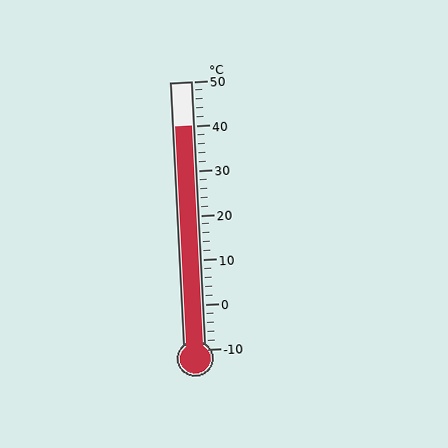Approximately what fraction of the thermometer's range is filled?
The thermometer is filled to approximately 85% of its range.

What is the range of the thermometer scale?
The thermometer scale ranges from -10°C to 50°C.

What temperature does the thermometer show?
The thermometer shows approximately 40°C.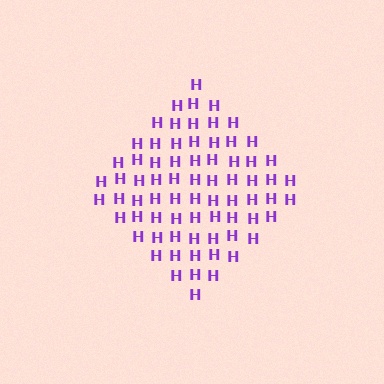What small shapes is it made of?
It is made of small letter H's.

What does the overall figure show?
The overall figure shows a diamond.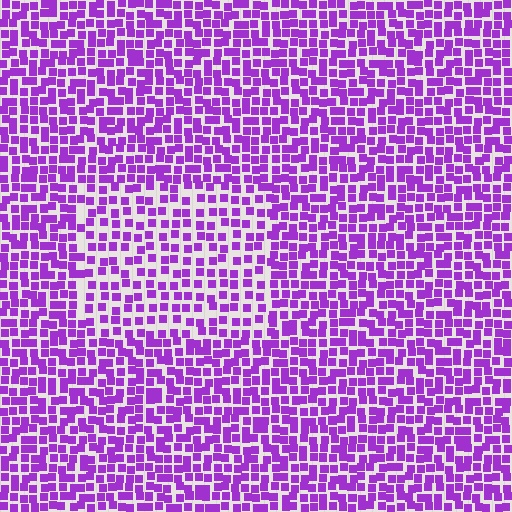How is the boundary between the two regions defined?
The boundary is defined by a change in element density (approximately 1.6x ratio). All elements are the same color, size, and shape.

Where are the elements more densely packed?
The elements are more densely packed outside the rectangle boundary.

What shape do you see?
I see a rectangle.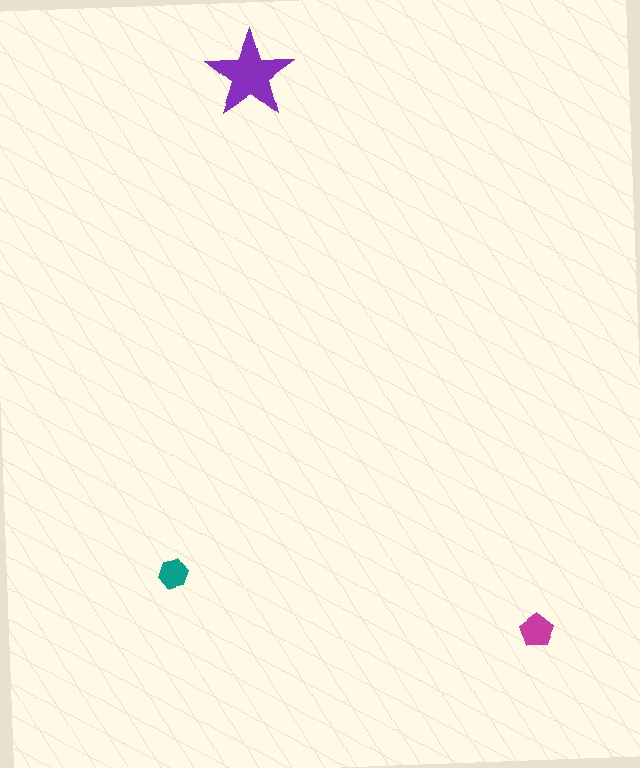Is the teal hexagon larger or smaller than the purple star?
Smaller.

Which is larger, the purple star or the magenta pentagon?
The purple star.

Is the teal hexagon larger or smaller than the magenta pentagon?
Smaller.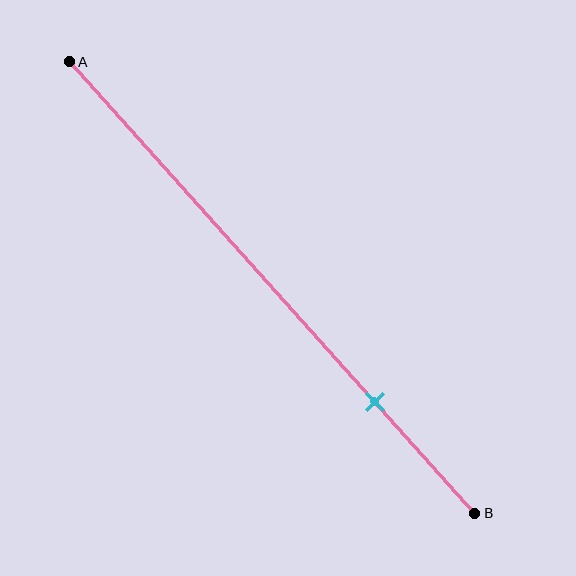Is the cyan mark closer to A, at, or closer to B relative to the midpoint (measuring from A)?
The cyan mark is closer to point B than the midpoint of segment AB.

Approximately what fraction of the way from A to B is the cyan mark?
The cyan mark is approximately 75% of the way from A to B.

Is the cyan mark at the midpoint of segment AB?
No, the mark is at about 75% from A, not at the 50% midpoint.